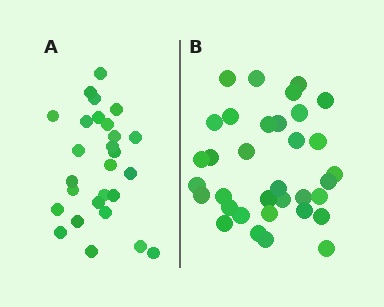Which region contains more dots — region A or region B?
Region B (the right region) has more dots.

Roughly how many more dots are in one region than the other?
Region B has roughly 8 or so more dots than region A.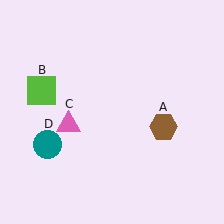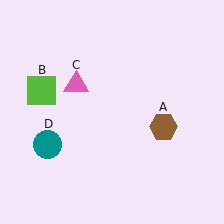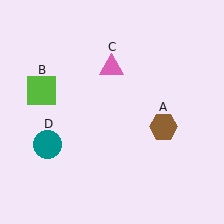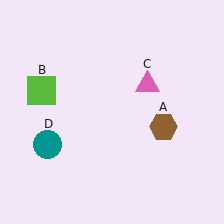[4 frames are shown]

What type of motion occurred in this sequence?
The pink triangle (object C) rotated clockwise around the center of the scene.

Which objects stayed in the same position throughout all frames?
Brown hexagon (object A) and lime square (object B) and teal circle (object D) remained stationary.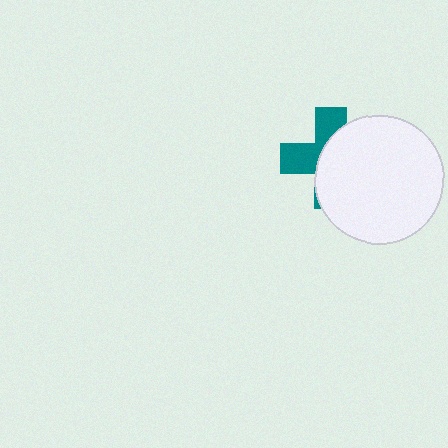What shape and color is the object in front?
The object in front is a white circle.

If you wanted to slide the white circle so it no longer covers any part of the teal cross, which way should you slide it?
Slide it right — that is the most direct way to separate the two shapes.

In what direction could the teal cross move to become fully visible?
The teal cross could move left. That would shift it out from behind the white circle entirely.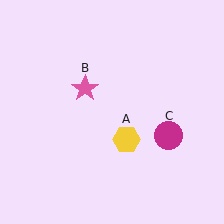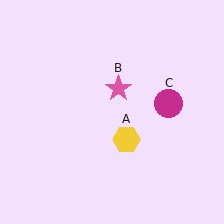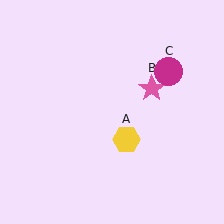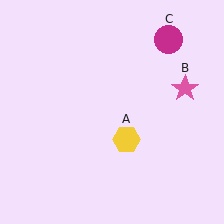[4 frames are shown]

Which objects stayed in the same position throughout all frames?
Yellow hexagon (object A) remained stationary.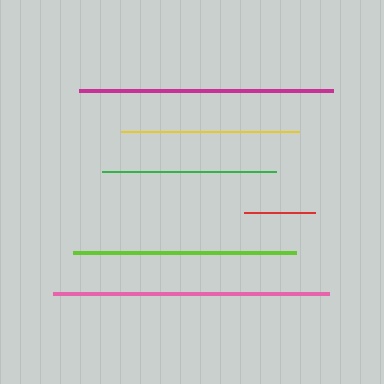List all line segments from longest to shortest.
From longest to shortest: pink, magenta, lime, yellow, green, red.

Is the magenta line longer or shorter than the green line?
The magenta line is longer than the green line.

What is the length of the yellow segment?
The yellow segment is approximately 178 pixels long.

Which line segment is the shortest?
The red line is the shortest at approximately 71 pixels.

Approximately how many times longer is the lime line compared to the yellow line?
The lime line is approximately 1.2 times the length of the yellow line.